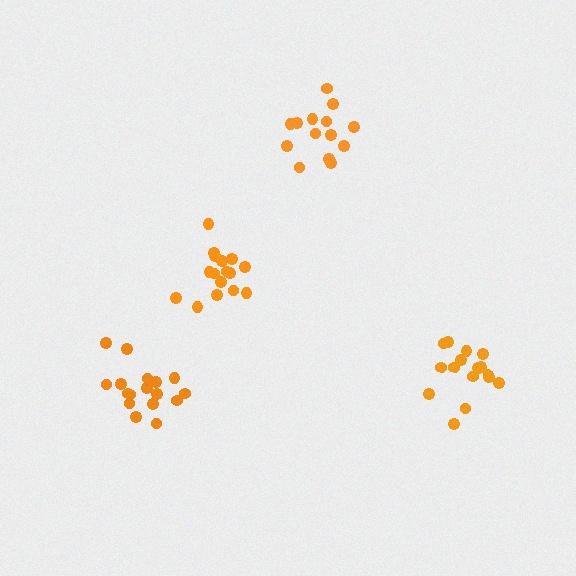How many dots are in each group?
Group 1: 14 dots, Group 2: 17 dots, Group 3: 16 dots, Group 4: 16 dots (63 total).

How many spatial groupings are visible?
There are 4 spatial groupings.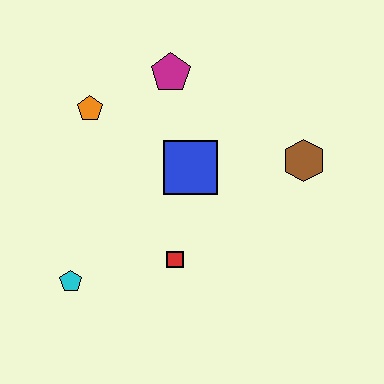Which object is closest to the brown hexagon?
The blue square is closest to the brown hexagon.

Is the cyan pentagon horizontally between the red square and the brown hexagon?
No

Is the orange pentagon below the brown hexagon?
No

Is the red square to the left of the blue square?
Yes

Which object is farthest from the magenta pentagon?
The cyan pentagon is farthest from the magenta pentagon.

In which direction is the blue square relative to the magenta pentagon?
The blue square is below the magenta pentagon.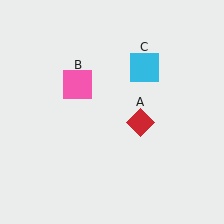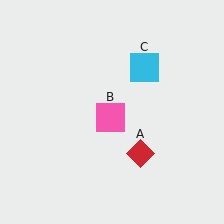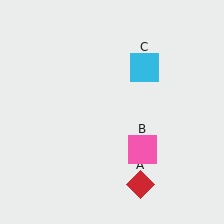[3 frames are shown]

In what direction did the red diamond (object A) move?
The red diamond (object A) moved down.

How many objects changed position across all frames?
2 objects changed position: red diamond (object A), pink square (object B).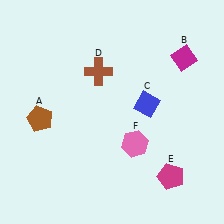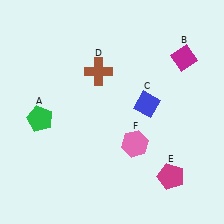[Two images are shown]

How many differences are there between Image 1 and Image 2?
There is 1 difference between the two images.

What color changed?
The pentagon (A) changed from brown in Image 1 to green in Image 2.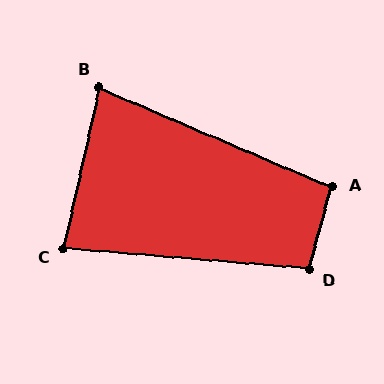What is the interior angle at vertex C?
Approximately 82 degrees (acute).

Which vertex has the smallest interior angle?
B, at approximately 79 degrees.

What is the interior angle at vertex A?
Approximately 98 degrees (obtuse).